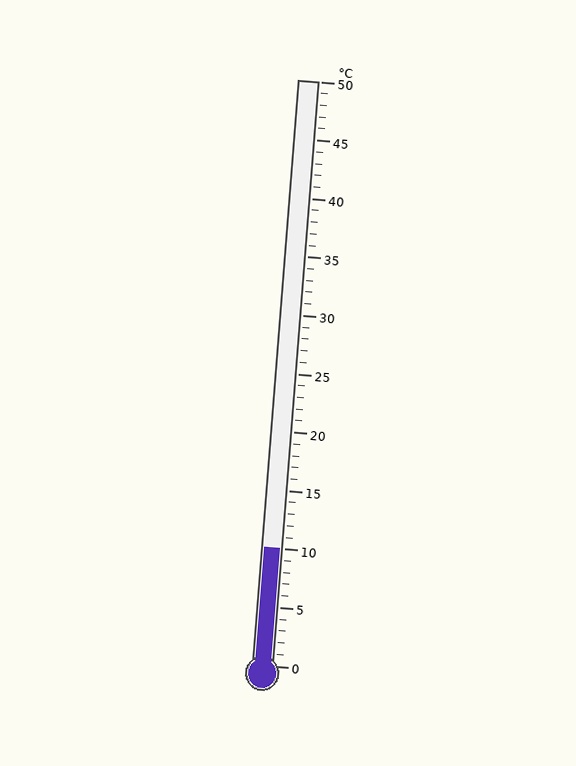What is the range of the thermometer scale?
The thermometer scale ranges from 0°C to 50°C.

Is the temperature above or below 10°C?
The temperature is at 10°C.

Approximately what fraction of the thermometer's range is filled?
The thermometer is filled to approximately 20% of its range.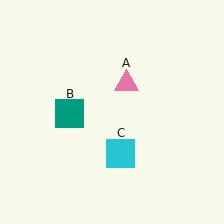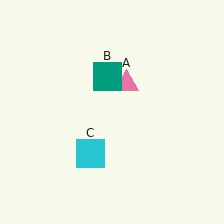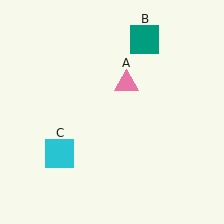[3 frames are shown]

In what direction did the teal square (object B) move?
The teal square (object B) moved up and to the right.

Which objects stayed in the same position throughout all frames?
Pink triangle (object A) remained stationary.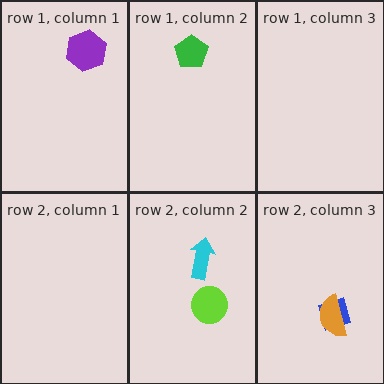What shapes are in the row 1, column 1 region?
The purple hexagon.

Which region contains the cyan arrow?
The row 2, column 2 region.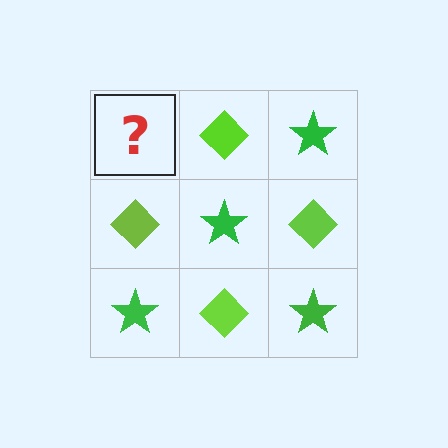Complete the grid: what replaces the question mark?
The question mark should be replaced with a green star.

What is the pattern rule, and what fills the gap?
The rule is that it alternates green star and lime diamond in a checkerboard pattern. The gap should be filled with a green star.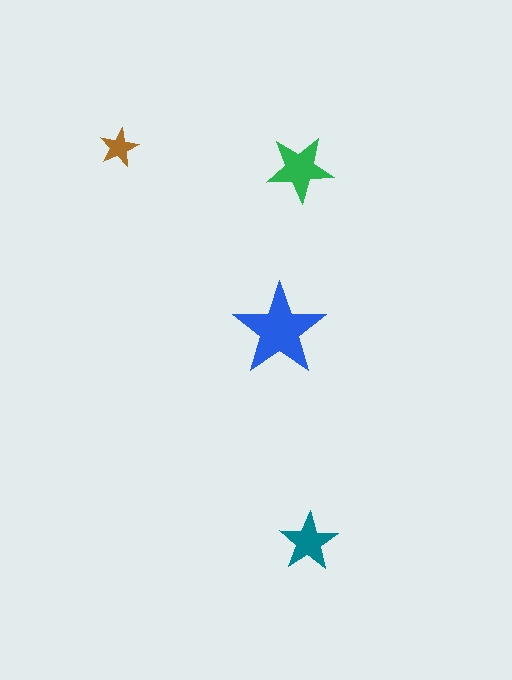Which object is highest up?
The brown star is topmost.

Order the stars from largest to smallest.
the blue one, the green one, the teal one, the brown one.